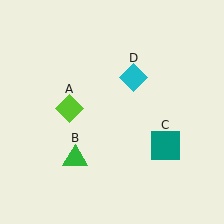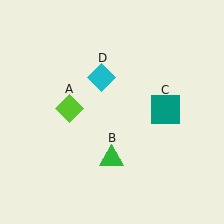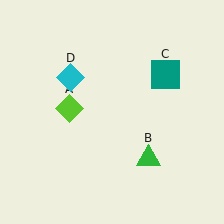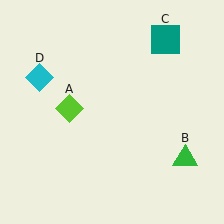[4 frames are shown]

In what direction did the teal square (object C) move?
The teal square (object C) moved up.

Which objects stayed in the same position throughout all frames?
Lime diamond (object A) remained stationary.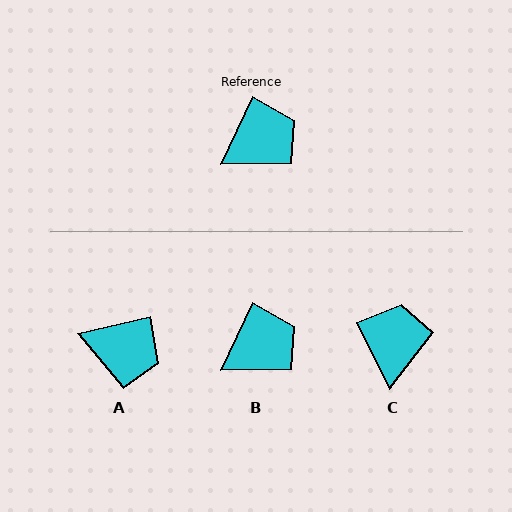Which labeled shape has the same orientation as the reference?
B.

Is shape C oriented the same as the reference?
No, it is off by about 52 degrees.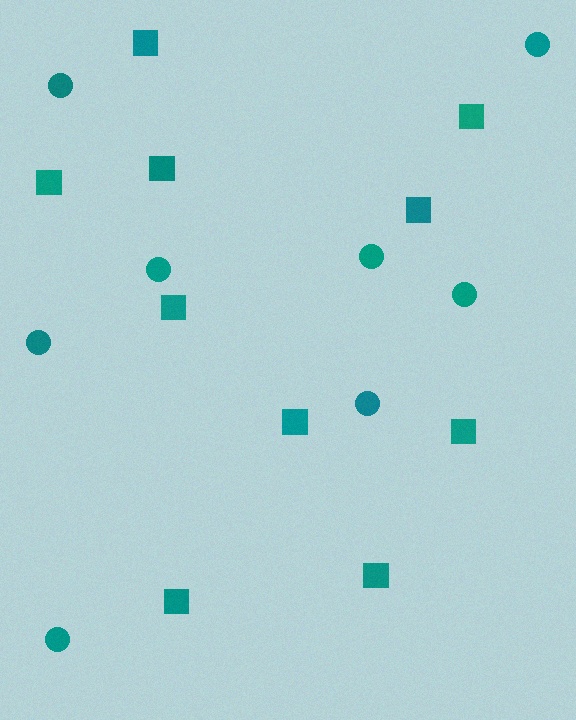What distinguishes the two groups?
There are 2 groups: one group of circles (8) and one group of squares (10).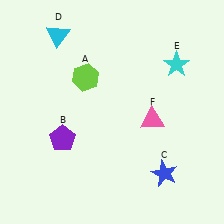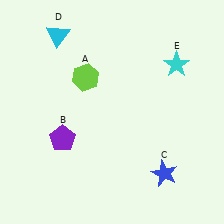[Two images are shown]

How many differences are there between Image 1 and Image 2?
There is 1 difference between the two images.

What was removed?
The pink triangle (F) was removed in Image 2.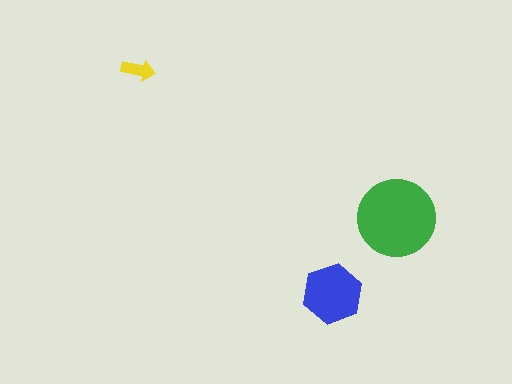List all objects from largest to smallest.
The green circle, the blue hexagon, the yellow arrow.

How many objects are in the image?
There are 3 objects in the image.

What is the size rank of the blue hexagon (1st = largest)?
2nd.